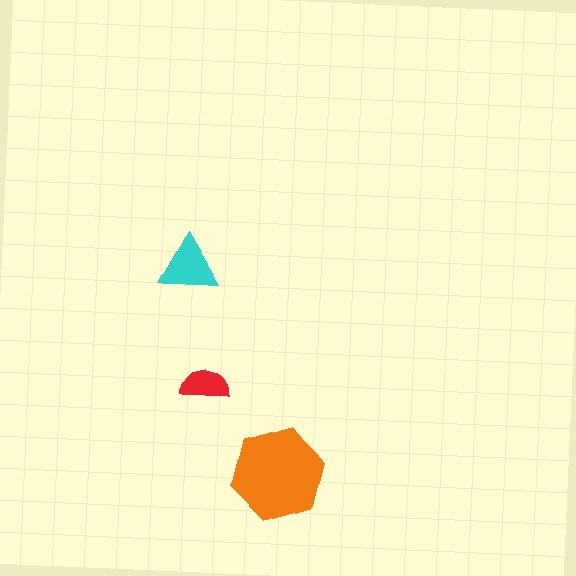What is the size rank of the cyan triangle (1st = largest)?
2nd.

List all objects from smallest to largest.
The red semicircle, the cyan triangle, the orange hexagon.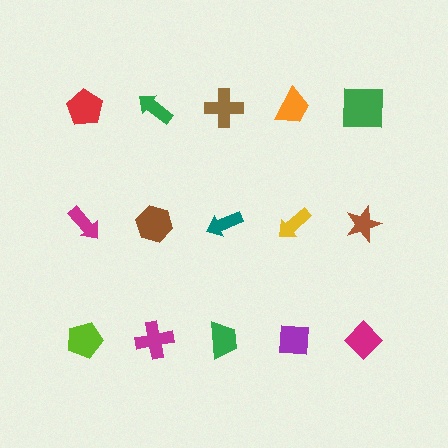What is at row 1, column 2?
A green arrow.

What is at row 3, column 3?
A green trapezoid.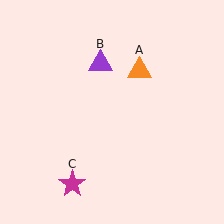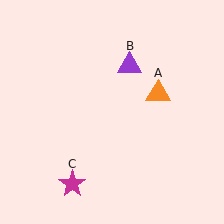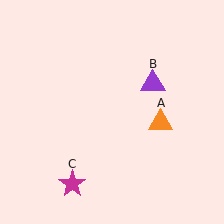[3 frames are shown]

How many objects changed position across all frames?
2 objects changed position: orange triangle (object A), purple triangle (object B).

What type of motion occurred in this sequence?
The orange triangle (object A), purple triangle (object B) rotated clockwise around the center of the scene.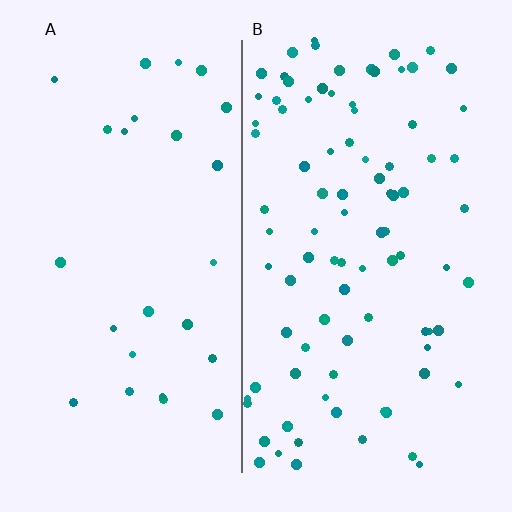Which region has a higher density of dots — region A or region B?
B (the right).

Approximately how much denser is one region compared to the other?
Approximately 3.4× — region B over region A.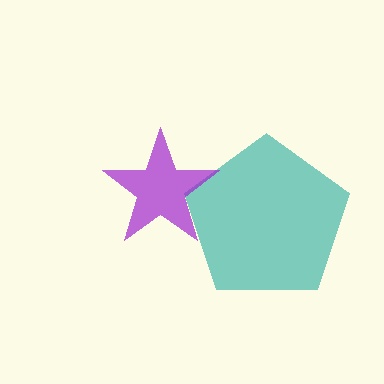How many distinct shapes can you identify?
There are 2 distinct shapes: a teal pentagon, a purple star.